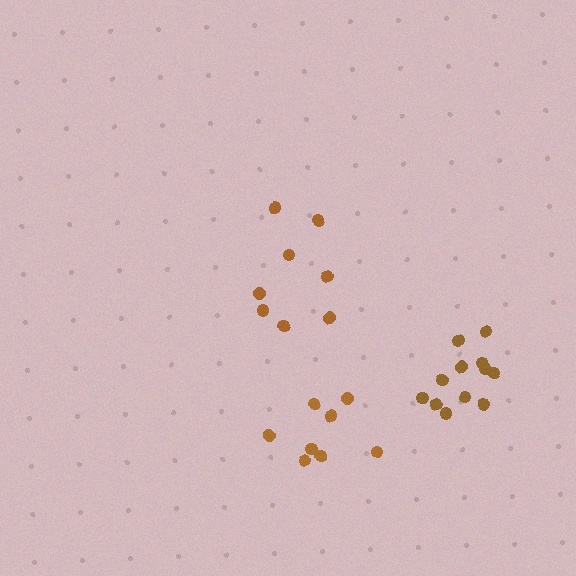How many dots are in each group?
Group 1: 8 dots, Group 2: 12 dots, Group 3: 8 dots (28 total).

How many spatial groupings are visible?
There are 3 spatial groupings.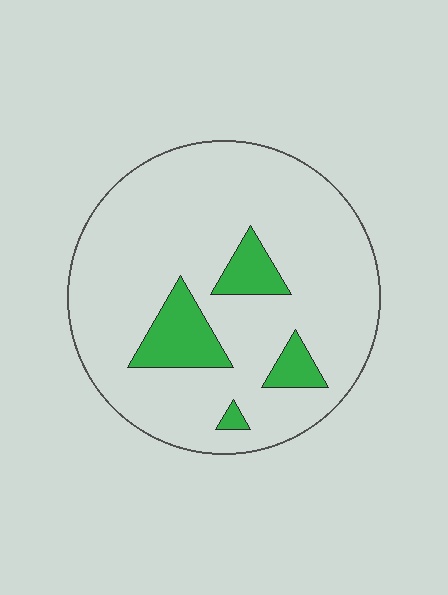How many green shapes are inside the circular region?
4.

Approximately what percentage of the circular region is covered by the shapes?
Approximately 15%.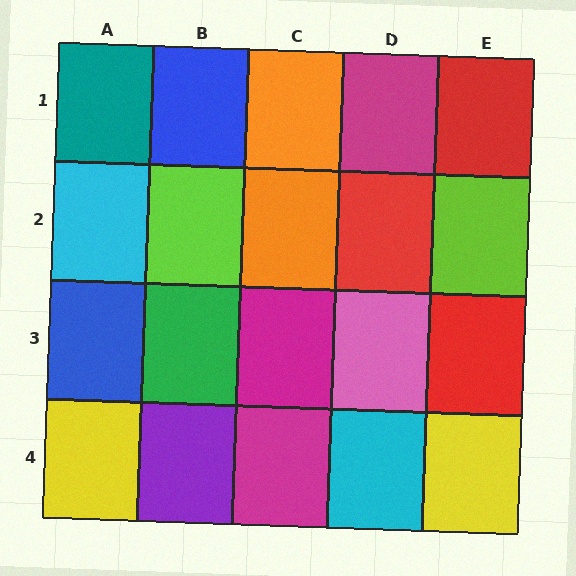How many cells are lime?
2 cells are lime.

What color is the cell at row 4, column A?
Yellow.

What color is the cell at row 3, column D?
Pink.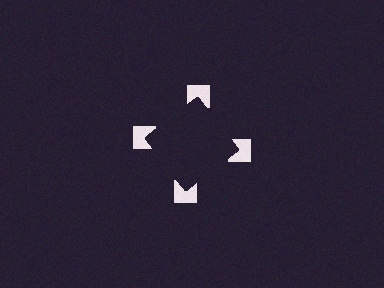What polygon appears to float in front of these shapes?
An illusory square — its edges are inferred from the aligned wedge cuts in the notched squares, not physically drawn.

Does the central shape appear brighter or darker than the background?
It typically appears slightly darker than the background, even though no actual brightness change is drawn.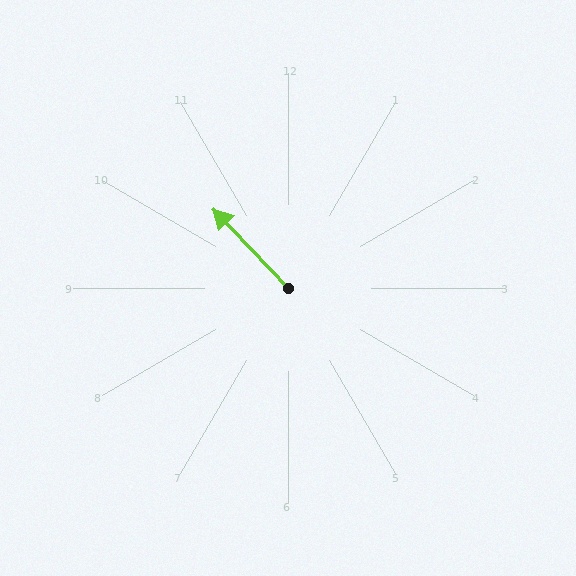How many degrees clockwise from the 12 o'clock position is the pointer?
Approximately 317 degrees.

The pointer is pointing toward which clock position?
Roughly 11 o'clock.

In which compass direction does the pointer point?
Northwest.